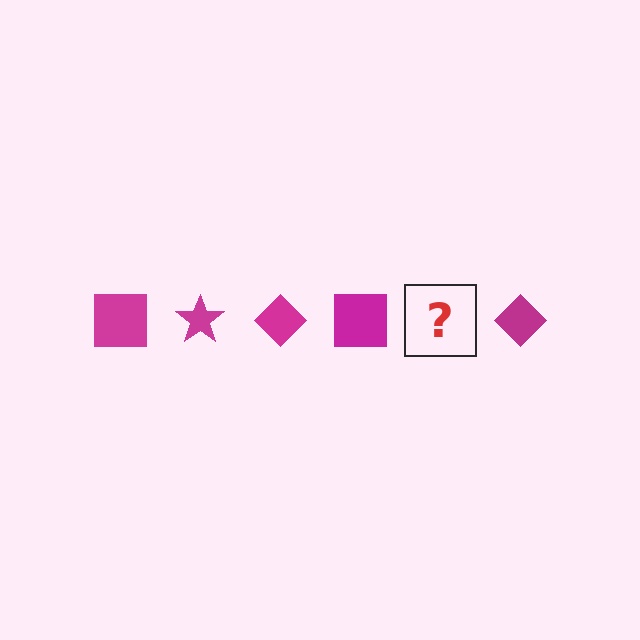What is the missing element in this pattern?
The missing element is a magenta star.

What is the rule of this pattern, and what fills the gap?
The rule is that the pattern cycles through square, star, diamond shapes in magenta. The gap should be filled with a magenta star.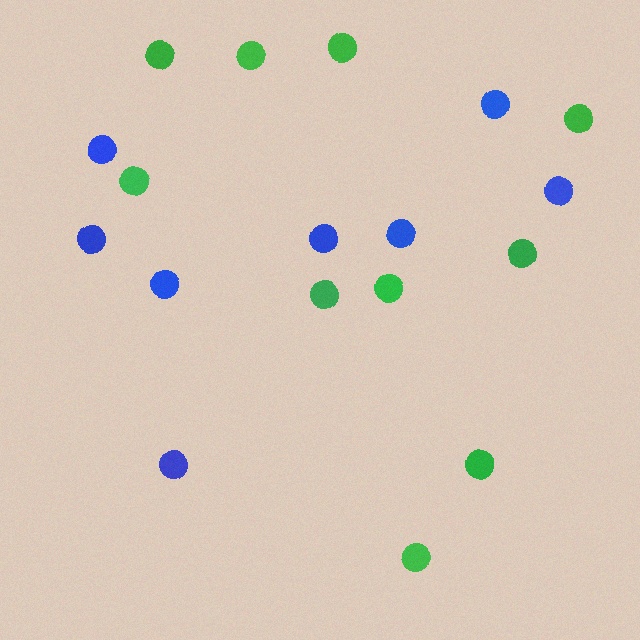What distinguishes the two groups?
There are 2 groups: one group of blue circles (8) and one group of green circles (10).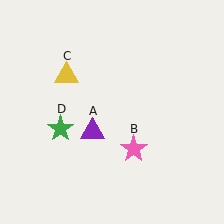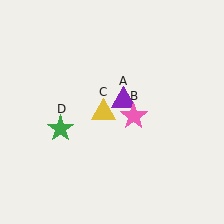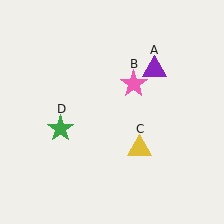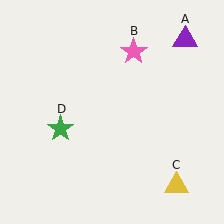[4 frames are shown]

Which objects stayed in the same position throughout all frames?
Green star (object D) remained stationary.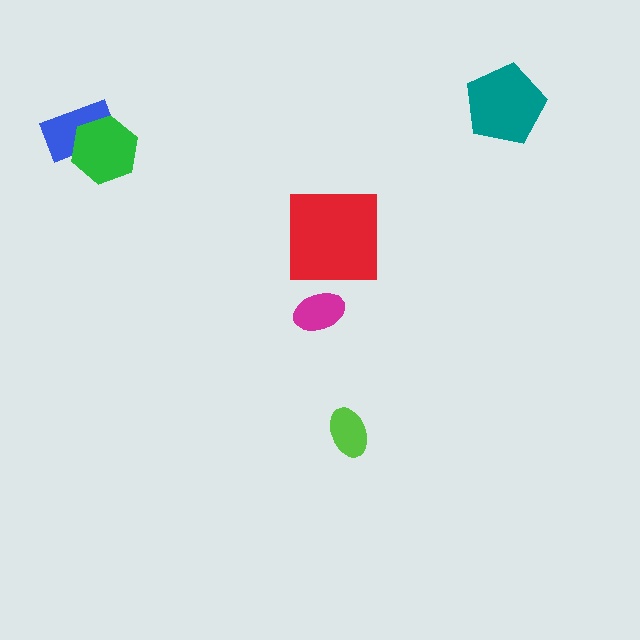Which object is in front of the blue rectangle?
The green hexagon is in front of the blue rectangle.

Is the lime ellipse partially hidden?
No, no other shape covers it.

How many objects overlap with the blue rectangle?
1 object overlaps with the blue rectangle.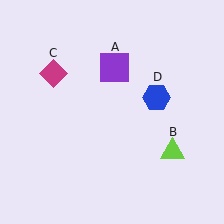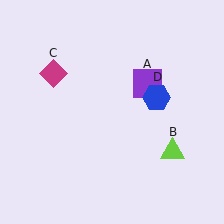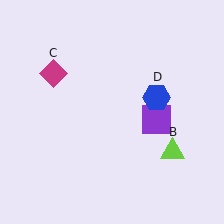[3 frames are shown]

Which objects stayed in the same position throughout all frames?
Lime triangle (object B) and magenta diamond (object C) and blue hexagon (object D) remained stationary.